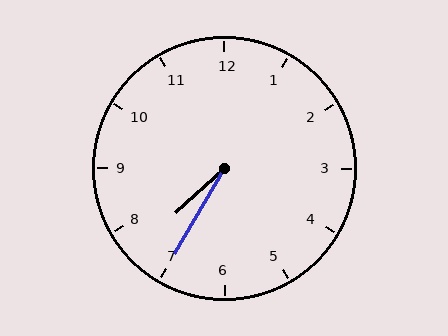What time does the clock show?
7:35.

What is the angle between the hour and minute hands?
Approximately 18 degrees.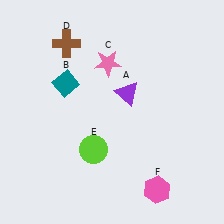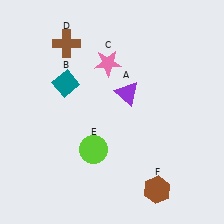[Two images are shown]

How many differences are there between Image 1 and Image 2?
There is 1 difference between the two images.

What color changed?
The hexagon (F) changed from pink in Image 1 to brown in Image 2.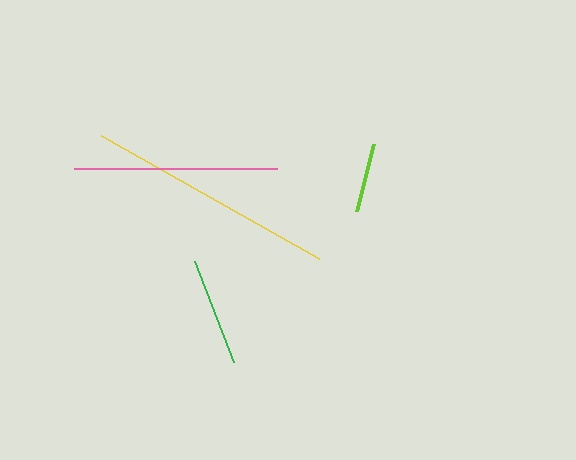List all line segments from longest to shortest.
From longest to shortest: yellow, pink, green, lime.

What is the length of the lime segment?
The lime segment is approximately 69 pixels long.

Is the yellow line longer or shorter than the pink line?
The yellow line is longer than the pink line.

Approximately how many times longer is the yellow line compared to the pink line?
The yellow line is approximately 1.2 times the length of the pink line.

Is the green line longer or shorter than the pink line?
The pink line is longer than the green line.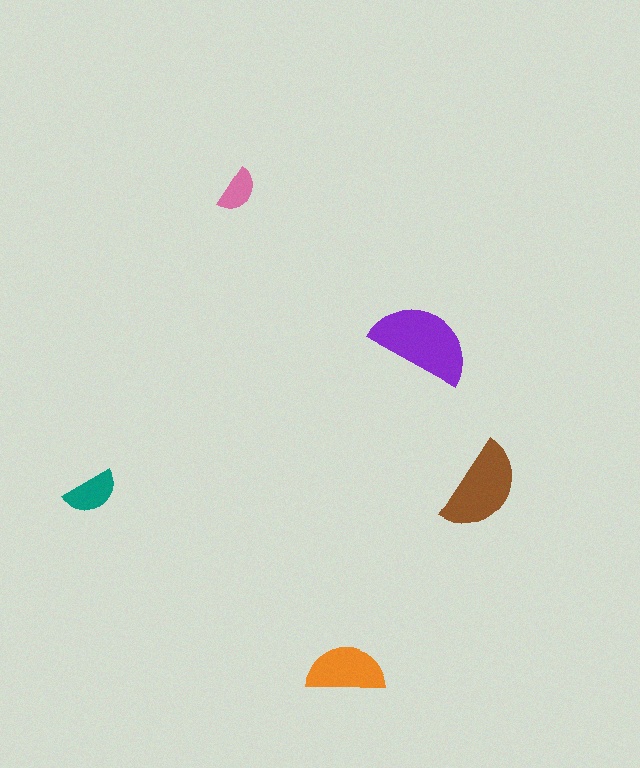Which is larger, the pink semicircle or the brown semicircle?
The brown one.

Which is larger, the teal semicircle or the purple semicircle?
The purple one.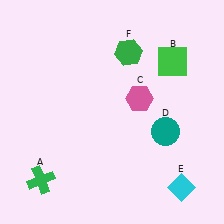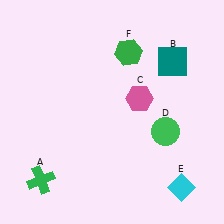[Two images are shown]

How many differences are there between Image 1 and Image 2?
There are 2 differences between the two images.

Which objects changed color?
B changed from green to teal. D changed from teal to green.